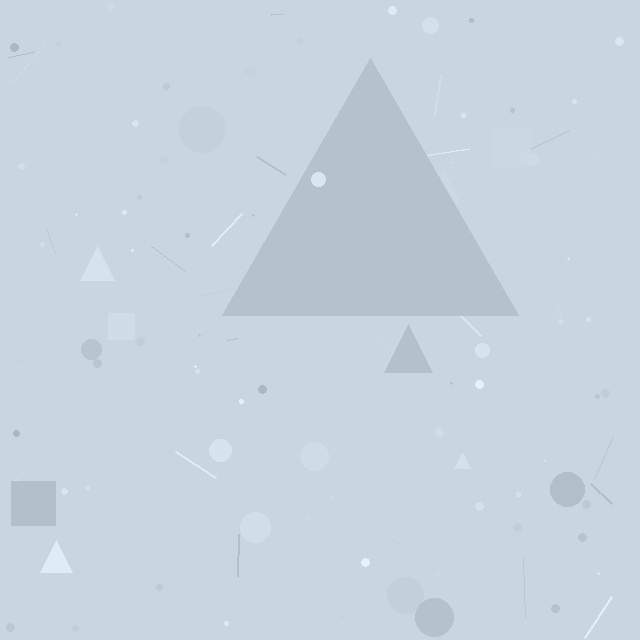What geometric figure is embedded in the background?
A triangle is embedded in the background.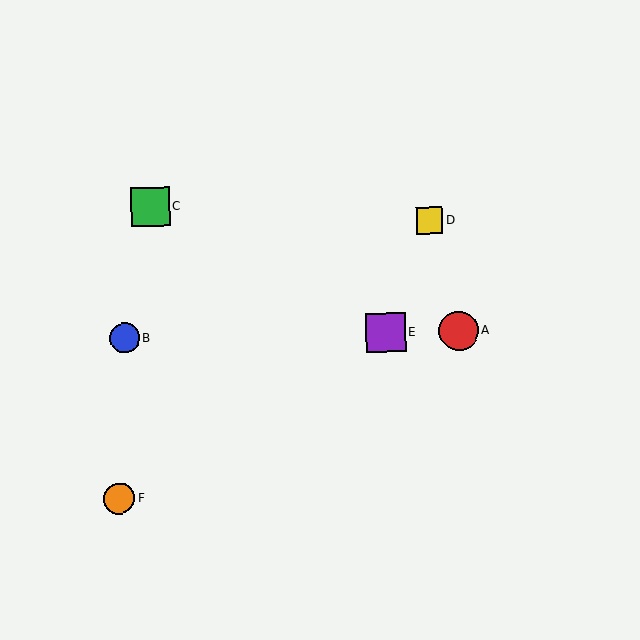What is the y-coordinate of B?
Object B is at y≈338.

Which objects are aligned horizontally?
Objects A, B, E are aligned horizontally.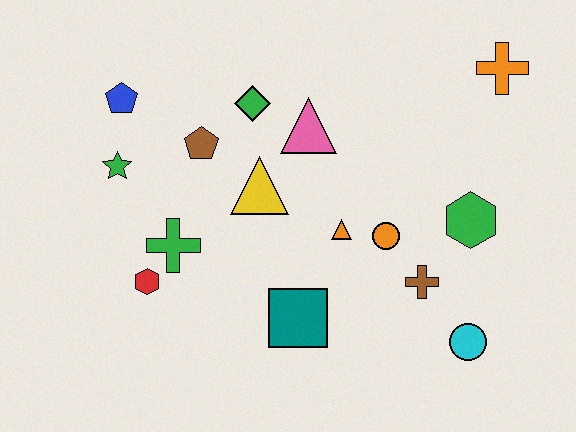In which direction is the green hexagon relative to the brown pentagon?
The green hexagon is to the right of the brown pentagon.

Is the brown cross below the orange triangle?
Yes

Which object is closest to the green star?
The blue pentagon is closest to the green star.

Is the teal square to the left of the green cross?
No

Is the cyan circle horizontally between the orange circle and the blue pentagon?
No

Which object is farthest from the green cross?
The orange cross is farthest from the green cross.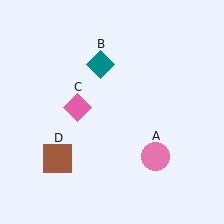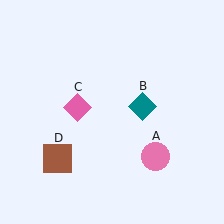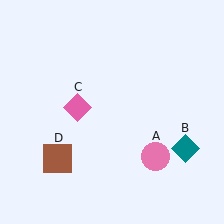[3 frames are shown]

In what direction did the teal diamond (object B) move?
The teal diamond (object B) moved down and to the right.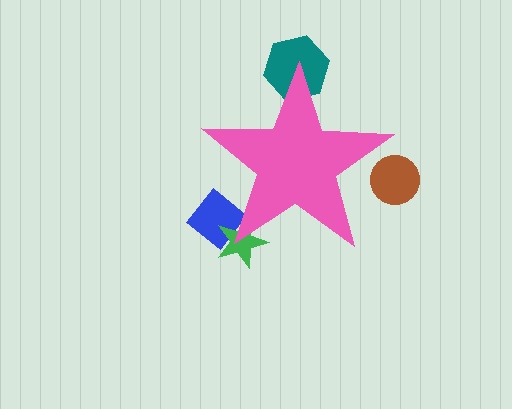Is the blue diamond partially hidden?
Yes, the blue diamond is partially hidden behind the pink star.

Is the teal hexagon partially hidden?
Yes, the teal hexagon is partially hidden behind the pink star.